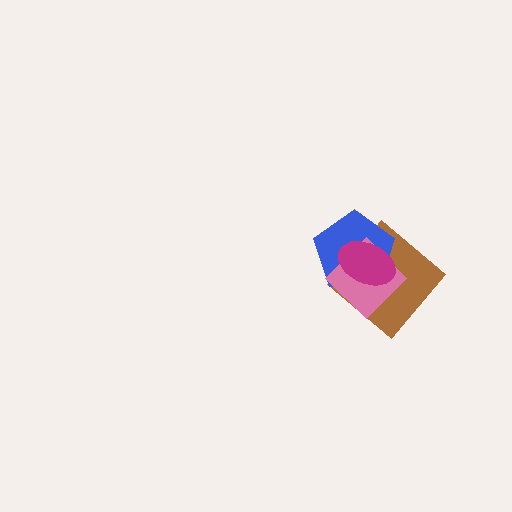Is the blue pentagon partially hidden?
Yes, it is partially covered by another shape.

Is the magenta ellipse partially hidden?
No, no other shape covers it.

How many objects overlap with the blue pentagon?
3 objects overlap with the blue pentagon.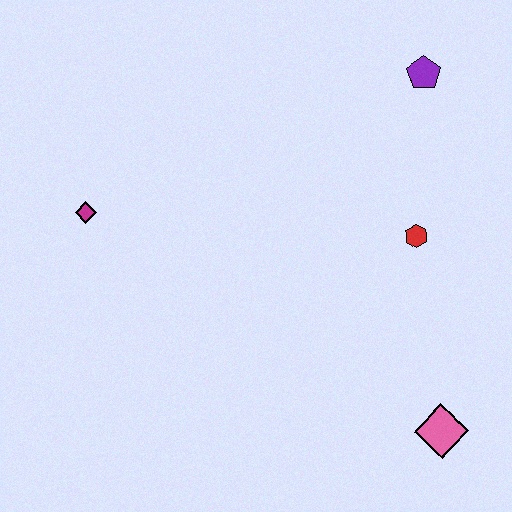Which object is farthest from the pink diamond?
The magenta diamond is farthest from the pink diamond.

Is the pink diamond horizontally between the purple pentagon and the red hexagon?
No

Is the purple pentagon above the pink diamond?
Yes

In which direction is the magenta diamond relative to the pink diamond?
The magenta diamond is to the left of the pink diamond.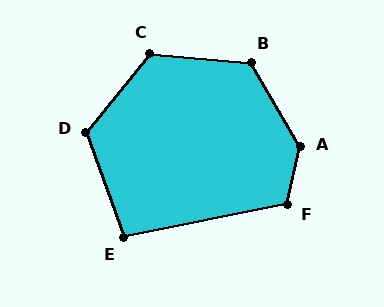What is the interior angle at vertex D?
Approximately 121 degrees (obtuse).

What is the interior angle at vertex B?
Approximately 125 degrees (obtuse).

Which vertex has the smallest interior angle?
E, at approximately 99 degrees.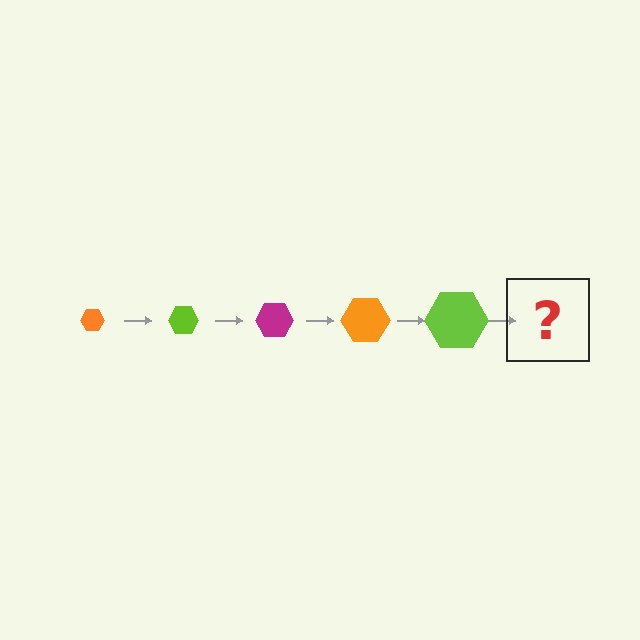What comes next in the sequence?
The next element should be a magenta hexagon, larger than the previous one.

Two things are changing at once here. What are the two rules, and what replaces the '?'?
The two rules are that the hexagon grows larger each step and the color cycles through orange, lime, and magenta. The '?' should be a magenta hexagon, larger than the previous one.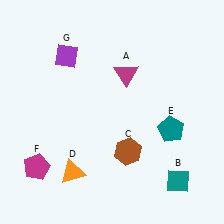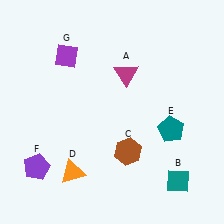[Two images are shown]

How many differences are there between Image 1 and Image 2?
There is 1 difference between the two images.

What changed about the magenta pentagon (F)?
In Image 1, F is magenta. In Image 2, it changed to purple.